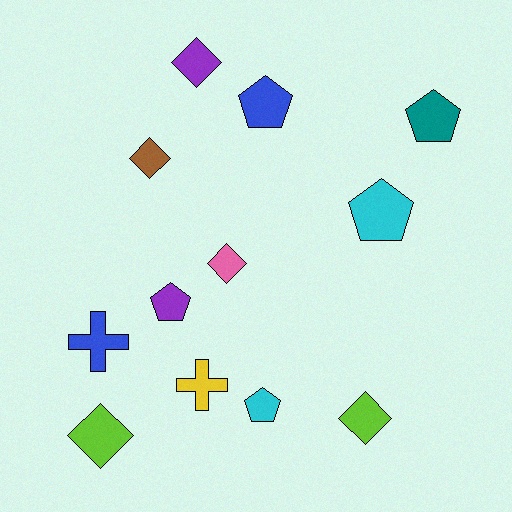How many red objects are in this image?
There are no red objects.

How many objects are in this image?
There are 12 objects.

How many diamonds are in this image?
There are 5 diamonds.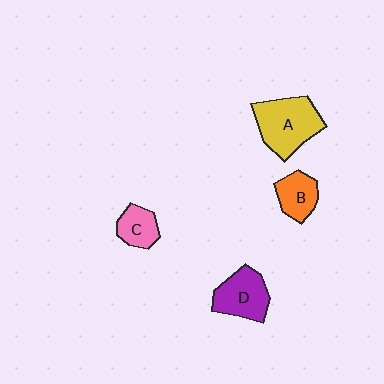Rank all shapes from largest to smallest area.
From largest to smallest: A (yellow), D (purple), B (orange), C (pink).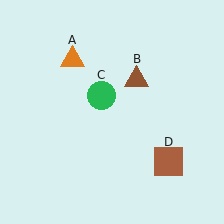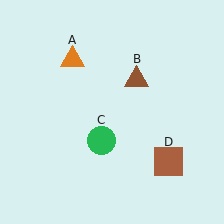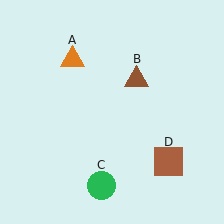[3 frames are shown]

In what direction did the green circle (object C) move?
The green circle (object C) moved down.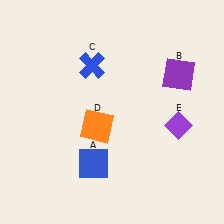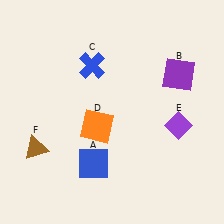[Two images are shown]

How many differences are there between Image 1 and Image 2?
There is 1 difference between the two images.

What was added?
A brown triangle (F) was added in Image 2.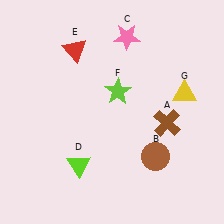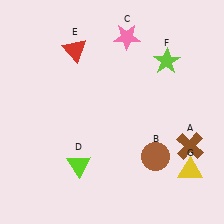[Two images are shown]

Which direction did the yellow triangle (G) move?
The yellow triangle (G) moved down.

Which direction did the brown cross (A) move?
The brown cross (A) moved down.